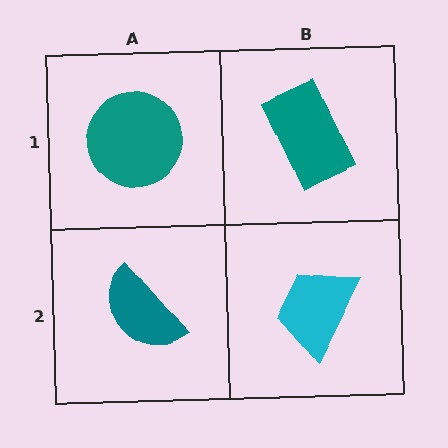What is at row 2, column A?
A teal semicircle.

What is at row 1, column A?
A teal circle.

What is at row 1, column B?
A teal rectangle.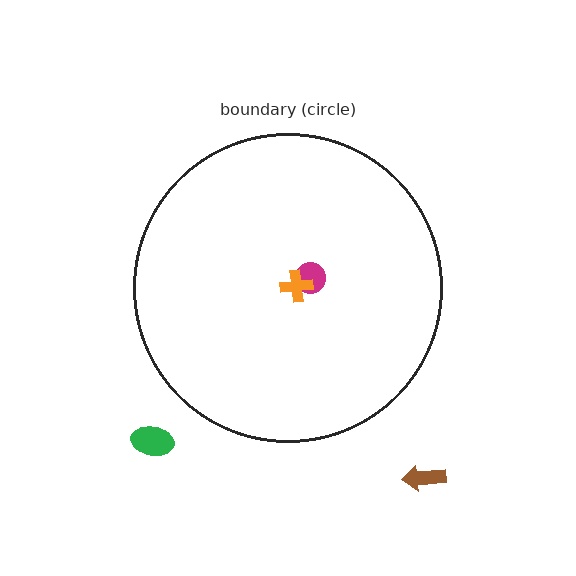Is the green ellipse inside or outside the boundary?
Outside.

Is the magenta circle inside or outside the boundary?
Inside.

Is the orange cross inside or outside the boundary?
Inside.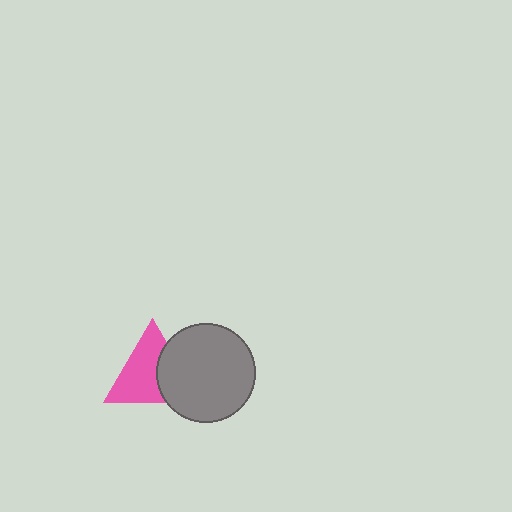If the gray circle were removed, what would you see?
You would see the complete pink triangle.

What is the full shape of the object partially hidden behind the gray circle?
The partially hidden object is a pink triangle.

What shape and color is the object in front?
The object in front is a gray circle.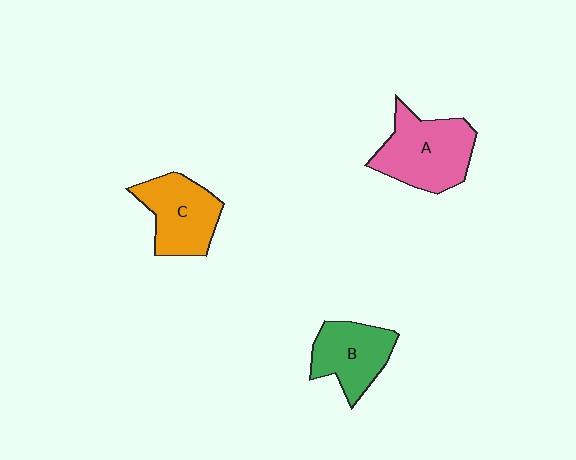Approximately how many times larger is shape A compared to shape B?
Approximately 1.3 times.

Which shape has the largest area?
Shape A (pink).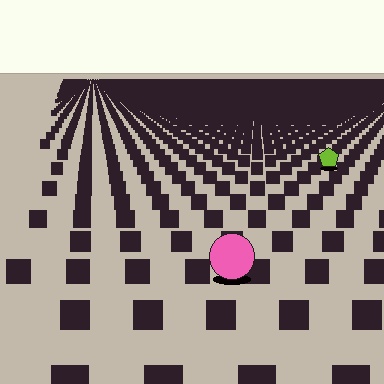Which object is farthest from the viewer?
The lime pentagon is farthest from the viewer. It appears smaller and the ground texture around it is denser.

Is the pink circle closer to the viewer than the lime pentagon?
Yes. The pink circle is closer — you can tell from the texture gradient: the ground texture is coarser near it.